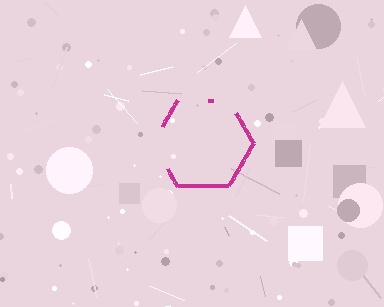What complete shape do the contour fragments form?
The contour fragments form a hexagon.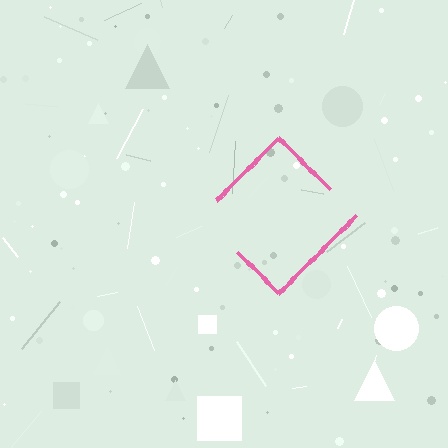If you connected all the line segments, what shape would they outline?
They would outline a diamond.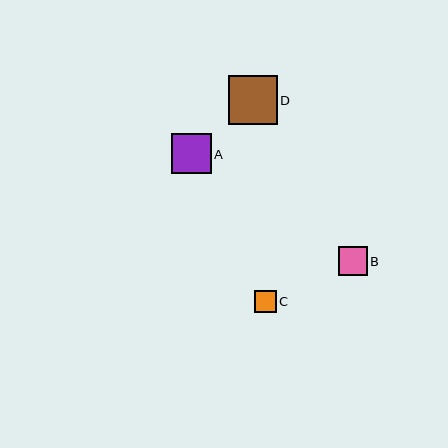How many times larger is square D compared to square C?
Square D is approximately 2.3 times the size of square C.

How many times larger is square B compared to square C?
Square B is approximately 1.4 times the size of square C.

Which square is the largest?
Square D is the largest with a size of approximately 48 pixels.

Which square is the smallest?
Square C is the smallest with a size of approximately 21 pixels.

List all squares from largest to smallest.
From largest to smallest: D, A, B, C.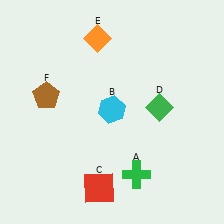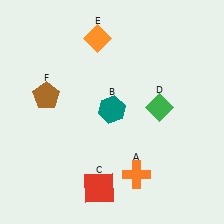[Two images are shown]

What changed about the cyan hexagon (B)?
In Image 1, B is cyan. In Image 2, it changed to teal.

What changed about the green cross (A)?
In Image 1, A is green. In Image 2, it changed to orange.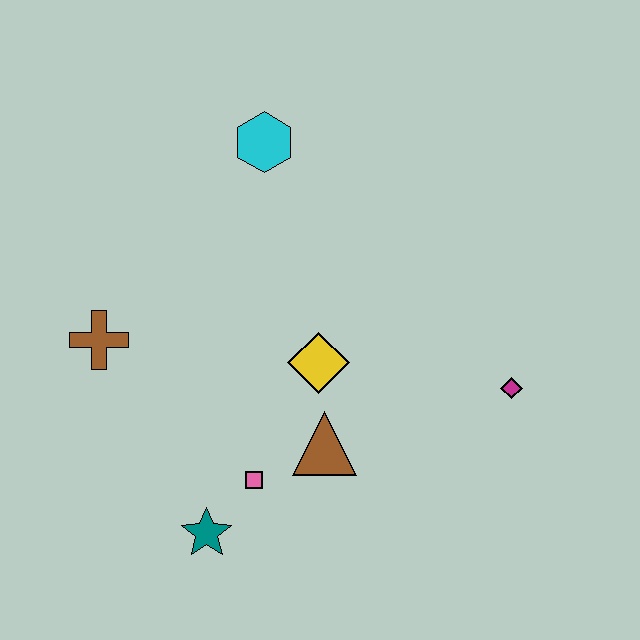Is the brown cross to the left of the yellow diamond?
Yes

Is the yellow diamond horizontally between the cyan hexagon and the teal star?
No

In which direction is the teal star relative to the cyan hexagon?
The teal star is below the cyan hexagon.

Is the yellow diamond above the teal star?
Yes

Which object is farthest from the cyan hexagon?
The teal star is farthest from the cyan hexagon.